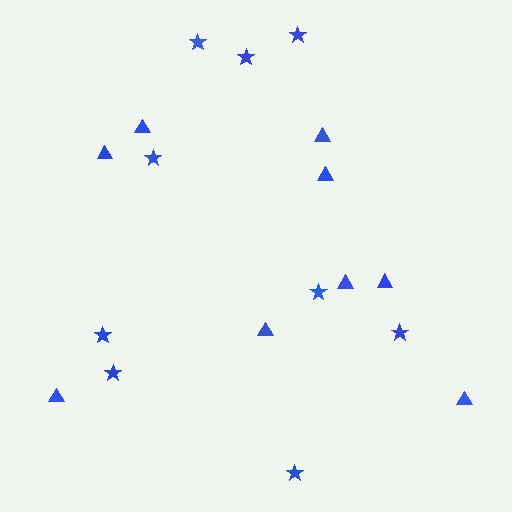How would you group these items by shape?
There are 2 groups: one group of triangles (9) and one group of stars (9).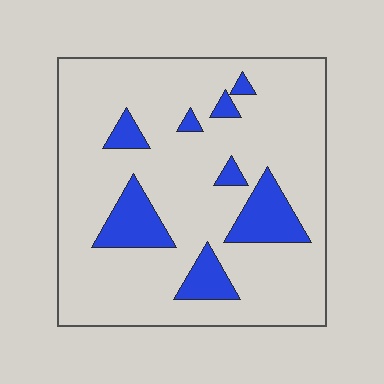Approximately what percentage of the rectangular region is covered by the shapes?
Approximately 15%.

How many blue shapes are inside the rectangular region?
8.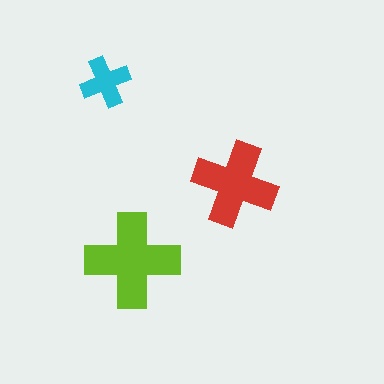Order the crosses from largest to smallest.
the lime one, the red one, the cyan one.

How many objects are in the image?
There are 3 objects in the image.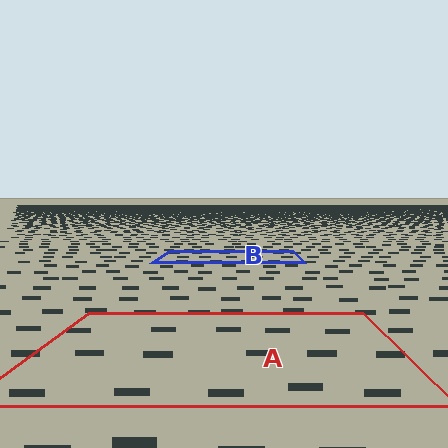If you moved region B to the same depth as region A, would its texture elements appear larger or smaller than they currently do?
They would appear larger. At a closer depth, the same texture elements are projected at a bigger on-screen size.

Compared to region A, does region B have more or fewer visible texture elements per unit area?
Region B has more texture elements per unit area — they are packed more densely because it is farther away.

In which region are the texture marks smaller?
The texture marks are smaller in region B, because it is farther away.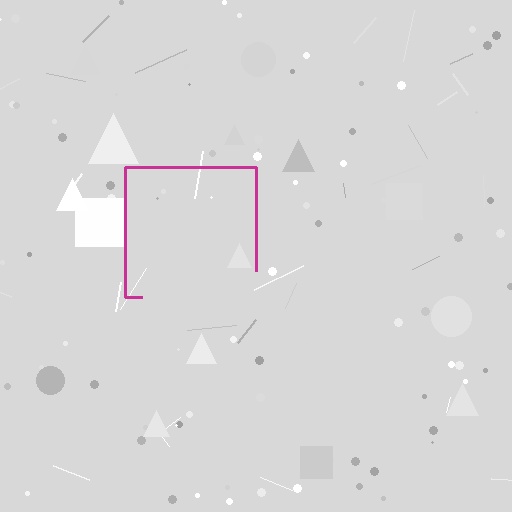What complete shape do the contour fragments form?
The contour fragments form a square.